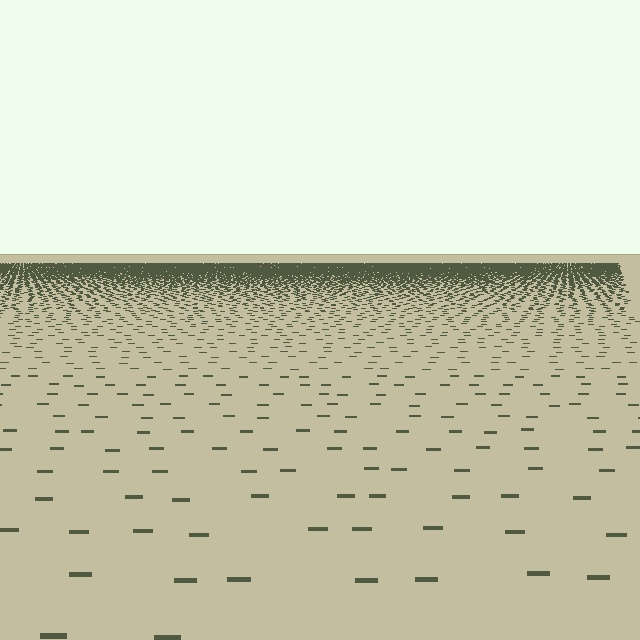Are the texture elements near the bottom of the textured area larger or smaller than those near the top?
Larger. Near the bottom, elements are closer to the viewer and appear at a bigger on-screen size.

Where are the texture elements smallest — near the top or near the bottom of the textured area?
Near the top.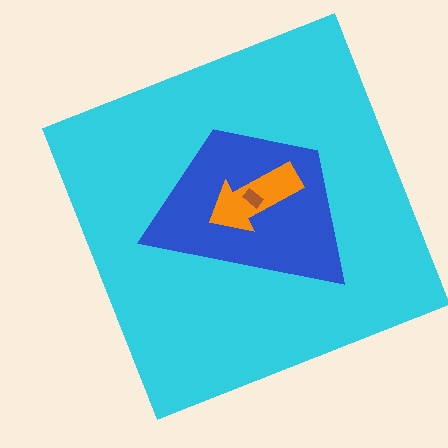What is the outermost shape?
The cyan square.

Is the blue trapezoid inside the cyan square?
Yes.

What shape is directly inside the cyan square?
The blue trapezoid.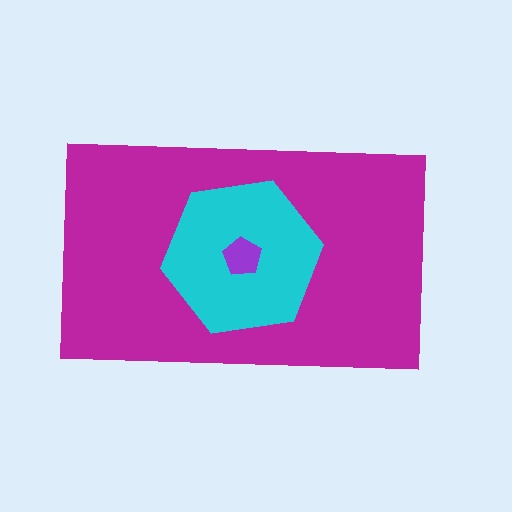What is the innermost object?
The purple pentagon.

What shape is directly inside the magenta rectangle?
The cyan hexagon.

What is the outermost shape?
The magenta rectangle.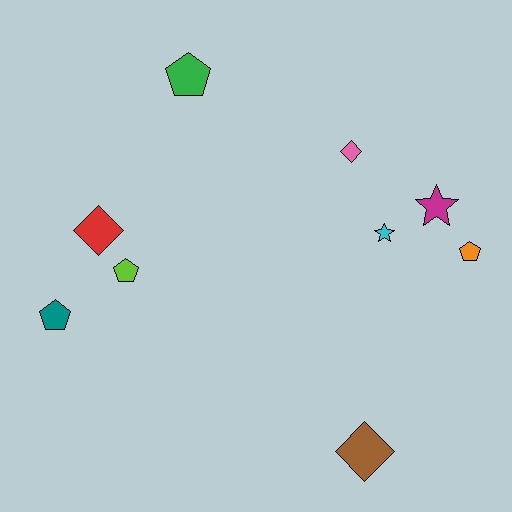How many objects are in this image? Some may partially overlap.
There are 9 objects.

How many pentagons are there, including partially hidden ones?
There are 4 pentagons.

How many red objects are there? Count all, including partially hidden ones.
There is 1 red object.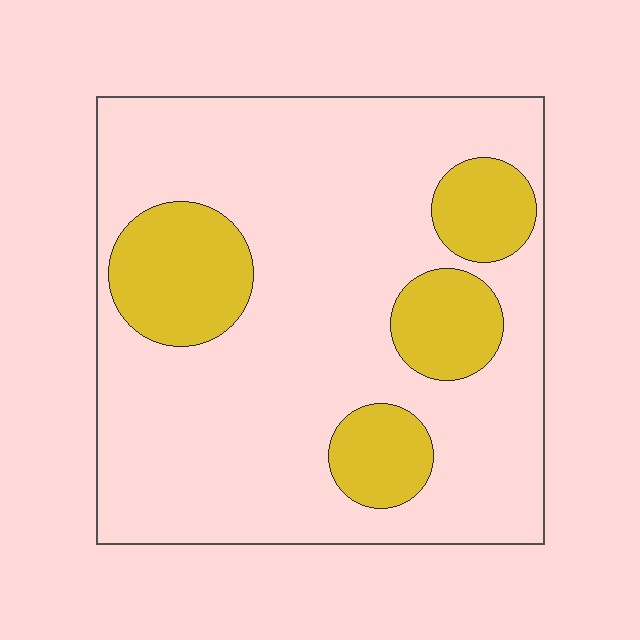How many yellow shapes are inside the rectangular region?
4.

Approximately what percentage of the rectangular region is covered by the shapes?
Approximately 20%.